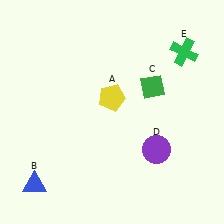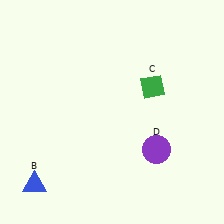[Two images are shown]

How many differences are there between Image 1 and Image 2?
There are 2 differences between the two images.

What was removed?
The green cross (E), the yellow pentagon (A) were removed in Image 2.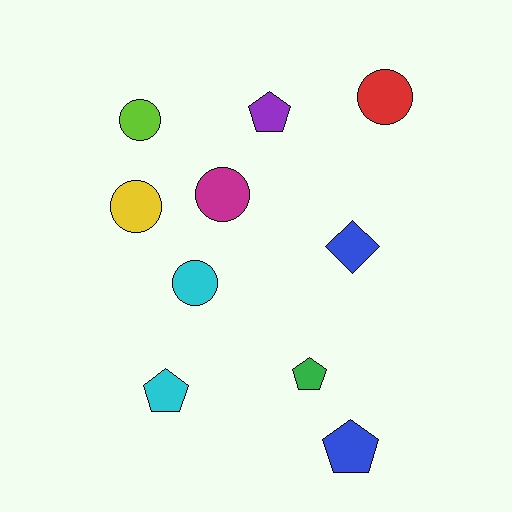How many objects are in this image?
There are 10 objects.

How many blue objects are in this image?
There are 2 blue objects.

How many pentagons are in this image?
There are 4 pentagons.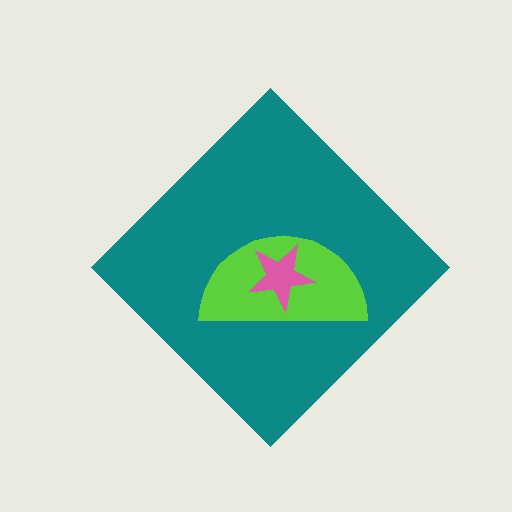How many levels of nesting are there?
3.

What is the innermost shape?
The pink star.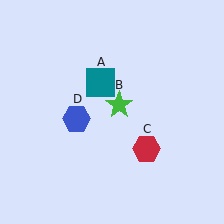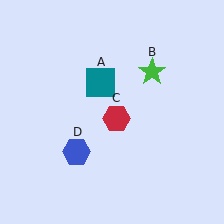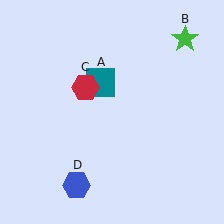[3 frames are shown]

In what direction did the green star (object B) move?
The green star (object B) moved up and to the right.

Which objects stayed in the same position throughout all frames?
Teal square (object A) remained stationary.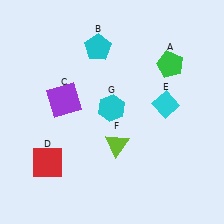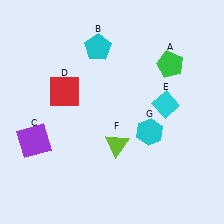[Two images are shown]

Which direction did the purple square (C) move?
The purple square (C) moved down.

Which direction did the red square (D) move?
The red square (D) moved up.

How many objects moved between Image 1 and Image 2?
3 objects moved between the two images.